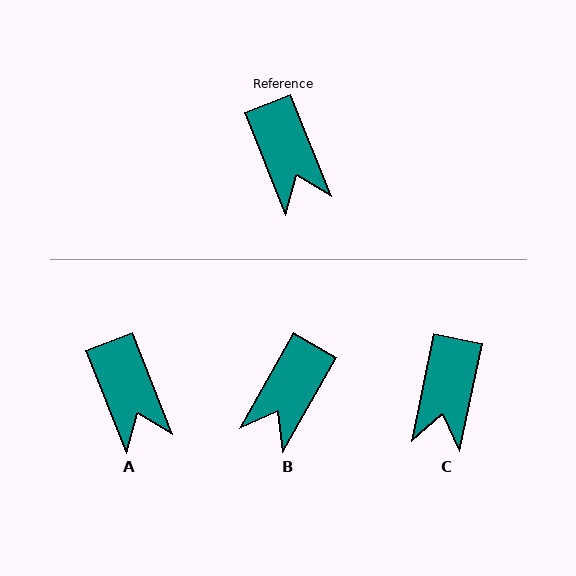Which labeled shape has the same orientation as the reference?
A.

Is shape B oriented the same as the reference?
No, it is off by about 51 degrees.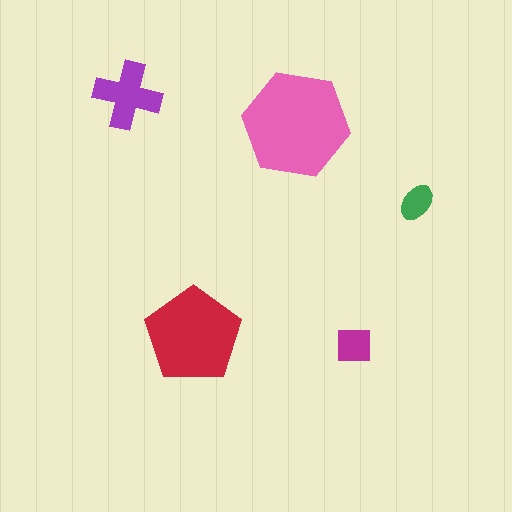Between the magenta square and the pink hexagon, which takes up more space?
The pink hexagon.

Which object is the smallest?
The green ellipse.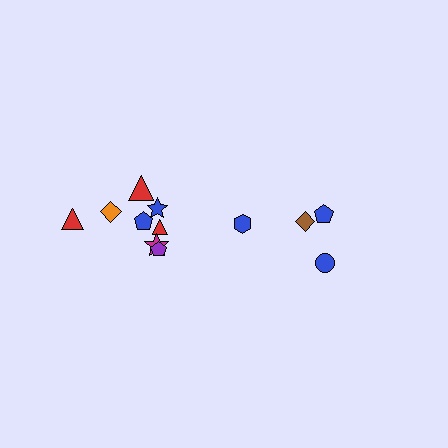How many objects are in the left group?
There are 8 objects.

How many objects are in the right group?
There are 4 objects.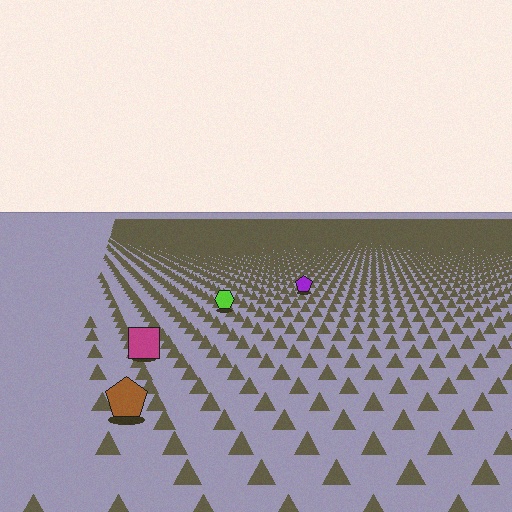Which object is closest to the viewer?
The brown pentagon is closest. The texture marks near it are larger and more spread out.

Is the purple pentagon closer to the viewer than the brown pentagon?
No. The brown pentagon is closer — you can tell from the texture gradient: the ground texture is coarser near it.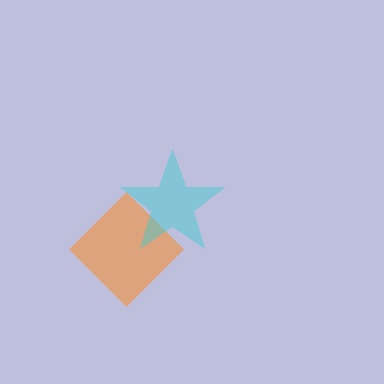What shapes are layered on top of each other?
The layered shapes are: an orange diamond, a cyan star.